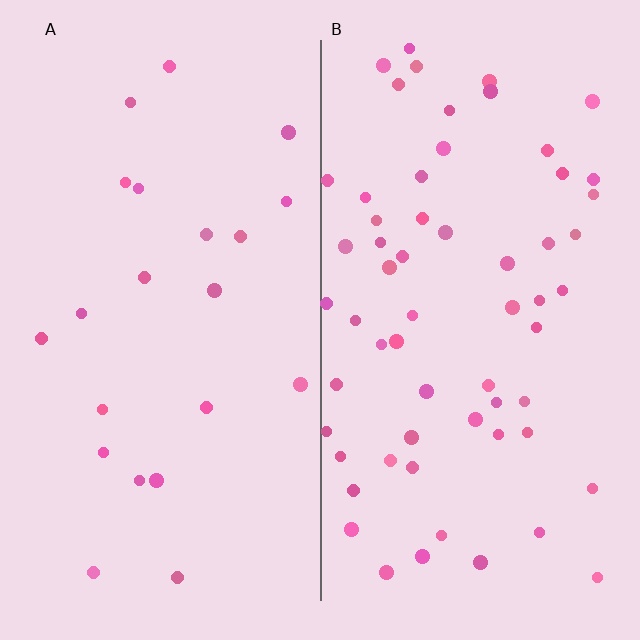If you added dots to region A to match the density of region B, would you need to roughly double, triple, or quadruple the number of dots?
Approximately triple.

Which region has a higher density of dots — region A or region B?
B (the right).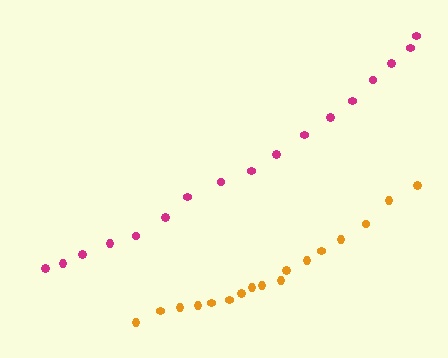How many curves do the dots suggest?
There are 2 distinct paths.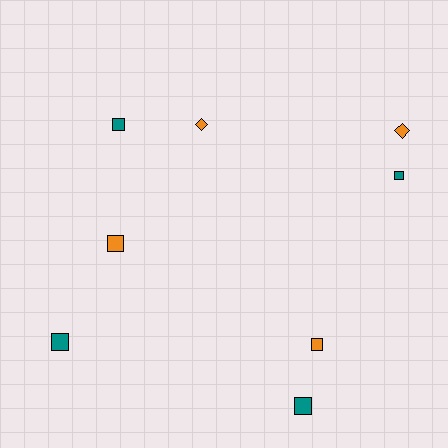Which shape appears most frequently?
Square, with 6 objects.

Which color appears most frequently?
Teal, with 4 objects.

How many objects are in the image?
There are 8 objects.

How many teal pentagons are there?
There are no teal pentagons.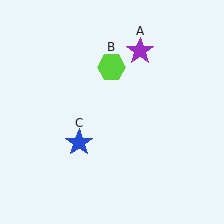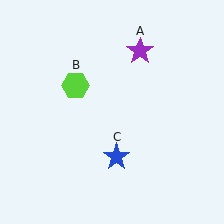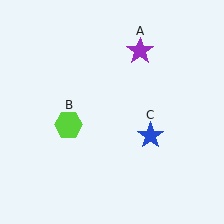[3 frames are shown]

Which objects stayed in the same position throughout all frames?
Purple star (object A) remained stationary.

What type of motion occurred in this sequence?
The lime hexagon (object B), blue star (object C) rotated counterclockwise around the center of the scene.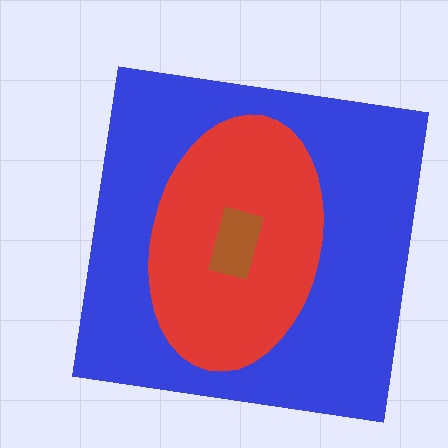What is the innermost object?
The brown rectangle.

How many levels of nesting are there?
3.